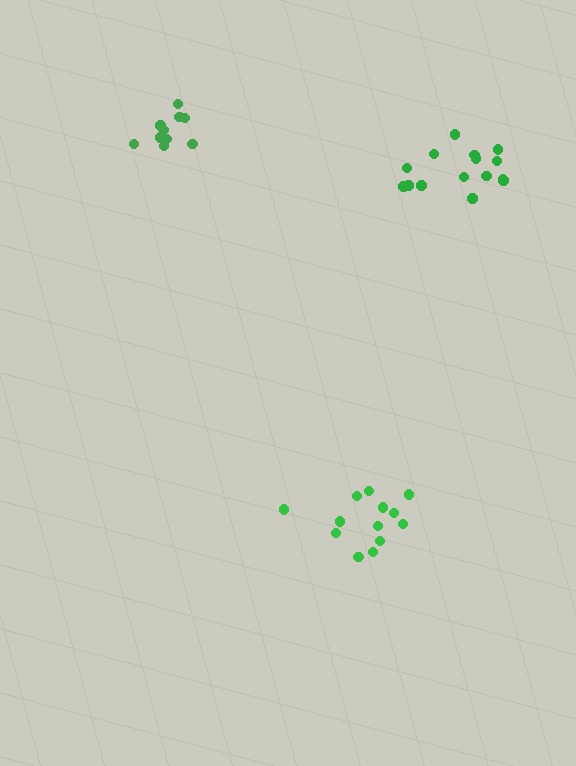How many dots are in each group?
Group 1: 10 dots, Group 2: 15 dots, Group 3: 14 dots (39 total).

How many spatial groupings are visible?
There are 3 spatial groupings.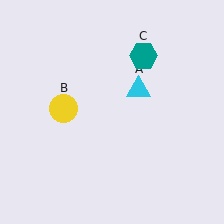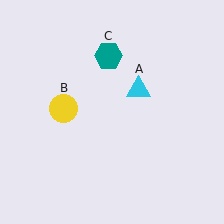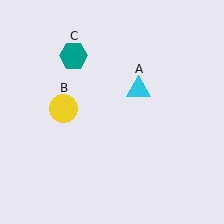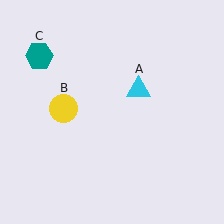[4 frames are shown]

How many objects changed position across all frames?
1 object changed position: teal hexagon (object C).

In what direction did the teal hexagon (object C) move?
The teal hexagon (object C) moved left.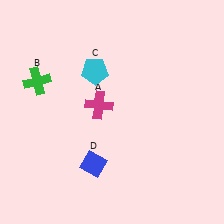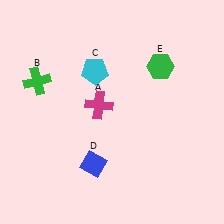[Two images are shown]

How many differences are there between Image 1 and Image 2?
There is 1 difference between the two images.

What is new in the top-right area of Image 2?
A green hexagon (E) was added in the top-right area of Image 2.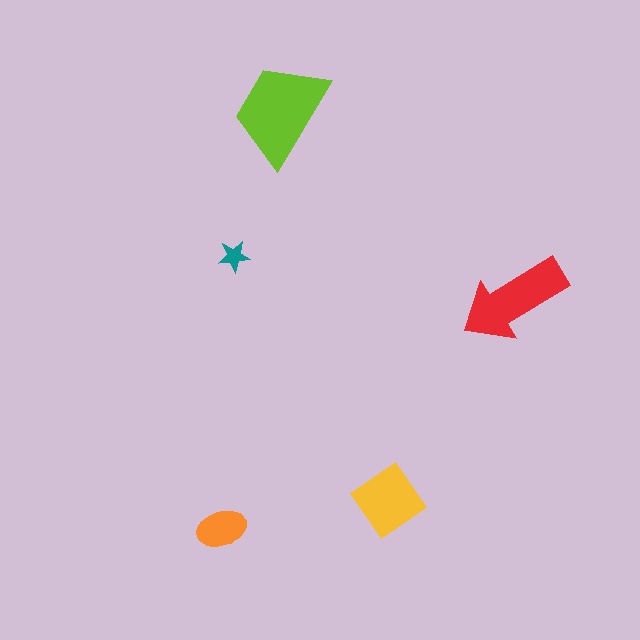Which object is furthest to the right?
The red arrow is rightmost.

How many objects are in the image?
There are 5 objects in the image.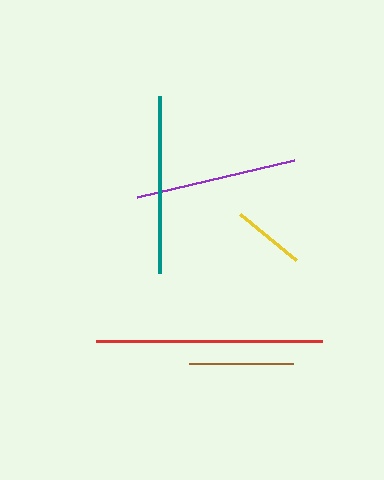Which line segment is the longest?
The red line is the longest at approximately 225 pixels.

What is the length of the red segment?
The red segment is approximately 225 pixels long.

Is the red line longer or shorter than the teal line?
The red line is longer than the teal line.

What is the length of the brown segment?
The brown segment is approximately 104 pixels long.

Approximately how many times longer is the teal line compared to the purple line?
The teal line is approximately 1.1 times the length of the purple line.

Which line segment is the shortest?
The yellow line is the shortest at approximately 72 pixels.